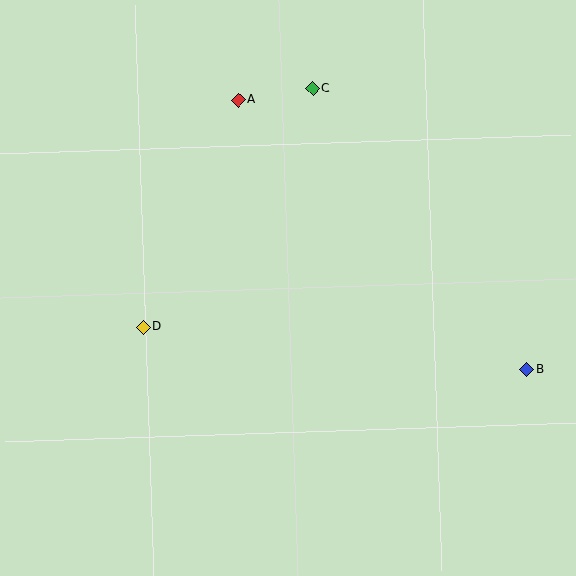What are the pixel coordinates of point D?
Point D is at (143, 327).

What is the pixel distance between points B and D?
The distance between B and D is 385 pixels.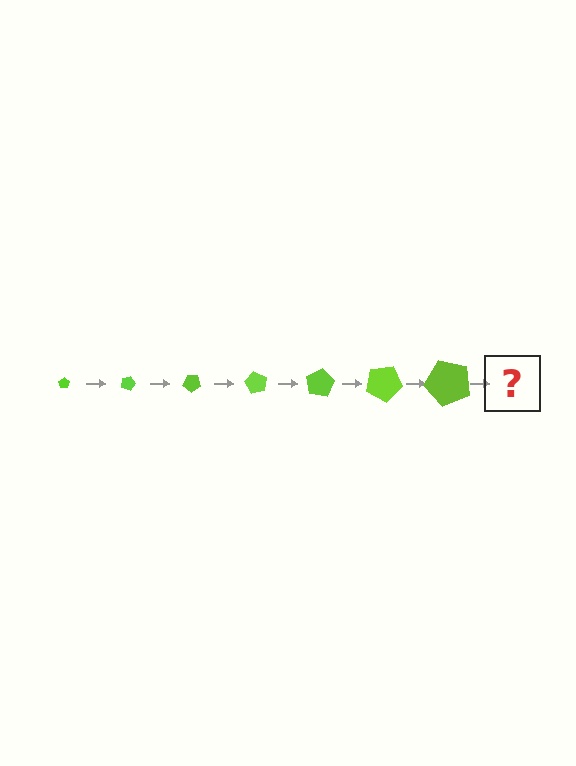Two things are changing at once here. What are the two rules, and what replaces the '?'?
The two rules are that the pentagon grows larger each step and it rotates 20 degrees each step. The '?' should be a pentagon, larger than the previous one and rotated 140 degrees from the start.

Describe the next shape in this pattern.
It should be a pentagon, larger than the previous one and rotated 140 degrees from the start.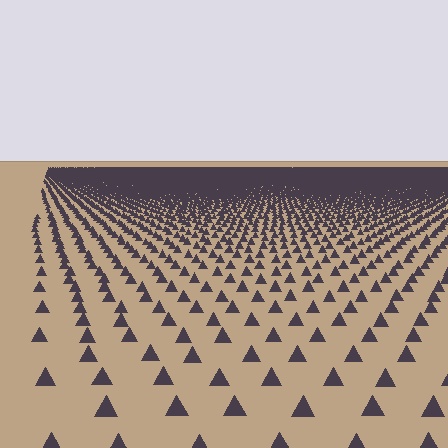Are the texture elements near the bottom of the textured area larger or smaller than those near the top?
Larger. Near the bottom, elements are closer to the viewer and appear at a bigger on-screen size.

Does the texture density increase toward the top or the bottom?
Density increases toward the top.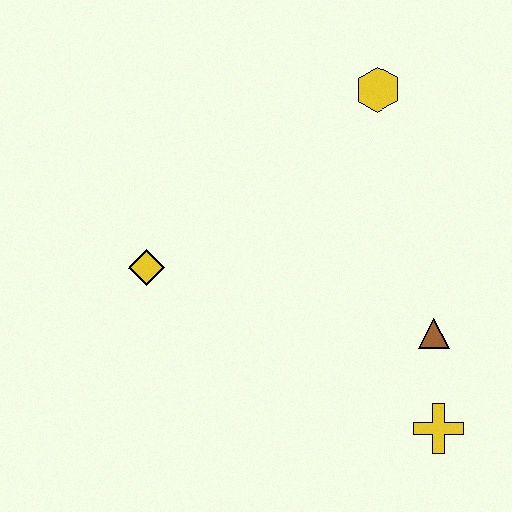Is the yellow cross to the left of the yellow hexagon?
No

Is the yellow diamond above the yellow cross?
Yes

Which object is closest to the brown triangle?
The yellow cross is closest to the brown triangle.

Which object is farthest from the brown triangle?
The yellow diamond is farthest from the brown triangle.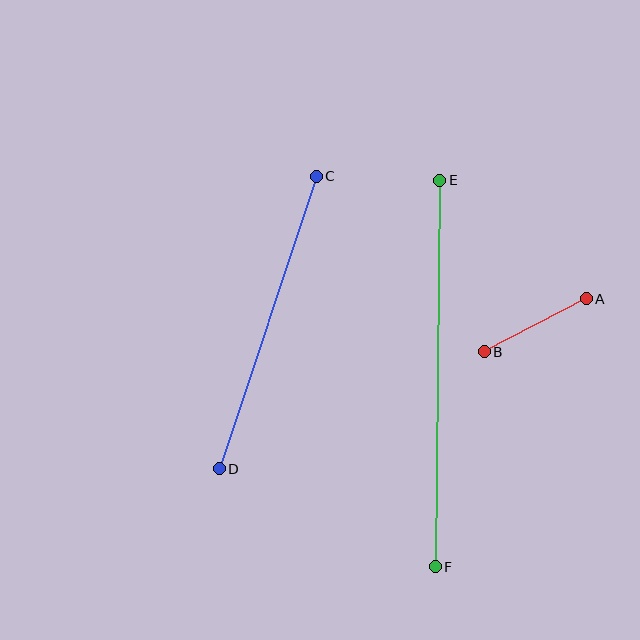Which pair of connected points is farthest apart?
Points E and F are farthest apart.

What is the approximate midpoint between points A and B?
The midpoint is at approximately (535, 325) pixels.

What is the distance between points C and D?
The distance is approximately 308 pixels.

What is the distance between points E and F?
The distance is approximately 387 pixels.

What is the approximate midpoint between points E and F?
The midpoint is at approximately (438, 374) pixels.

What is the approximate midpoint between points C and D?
The midpoint is at approximately (268, 323) pixels.